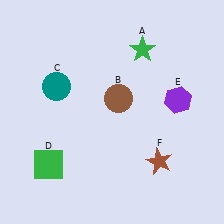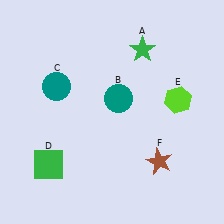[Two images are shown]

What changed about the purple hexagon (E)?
In Image 1, E is purple. In Image 2, it changed to lime.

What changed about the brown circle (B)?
In Image 1, B is brown. In Image 2, it changed to teal.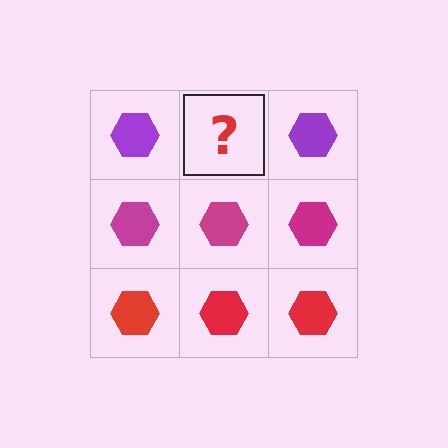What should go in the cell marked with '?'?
The missing cell should contain a purple hexagon.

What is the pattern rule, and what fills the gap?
The rule is that each row has a consistent color. The gap should be filled with a purple hexagon.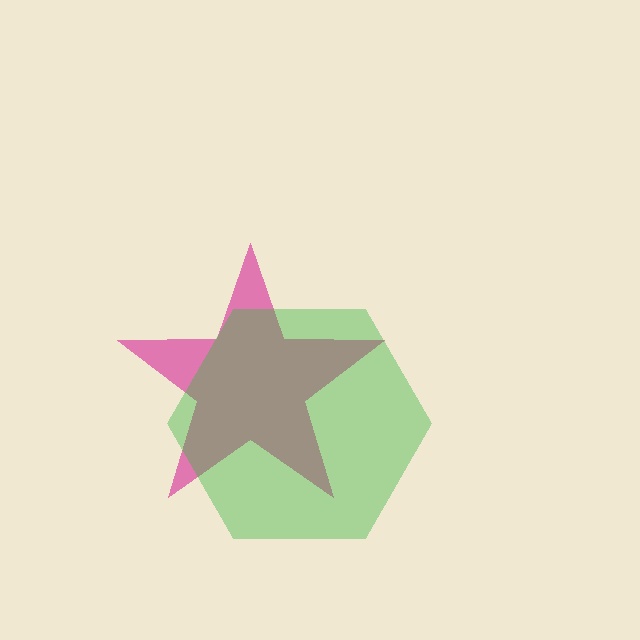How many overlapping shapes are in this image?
There are 2 overlapping shapes in the image.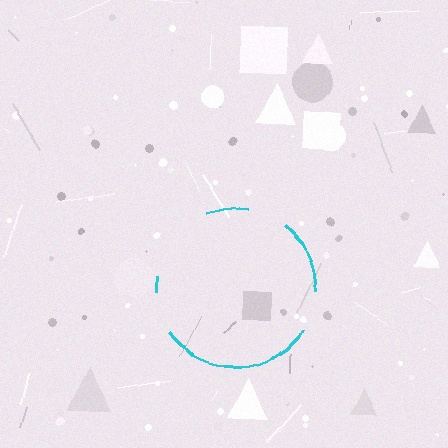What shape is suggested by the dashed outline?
The dashed outline suggests a circle.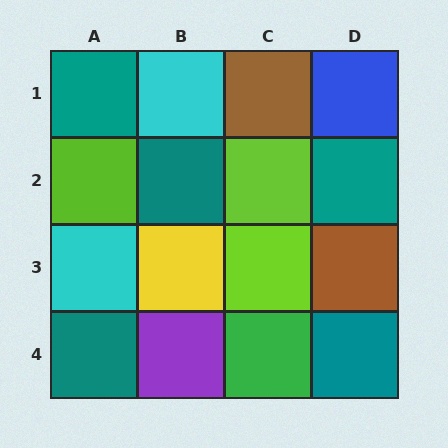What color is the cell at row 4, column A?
Teal.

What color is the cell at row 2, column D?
Teal.